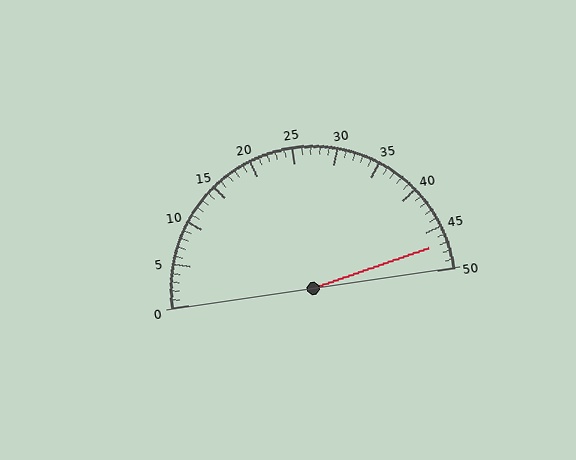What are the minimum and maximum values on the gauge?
The gauge ranges from 0 to 50.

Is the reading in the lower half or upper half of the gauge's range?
The reading is in the upper half of the range (0 to 50).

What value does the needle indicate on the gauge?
The needle indicates approximately 47.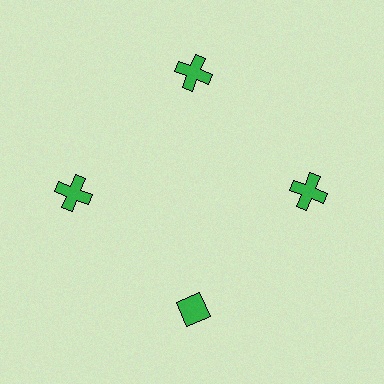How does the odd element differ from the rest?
It has a different shape: diamond instead of cross.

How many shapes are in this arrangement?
There are 4 shapes arranged in a ring pattern.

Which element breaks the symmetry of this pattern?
The green diamond at roughly the 6 o'clock position breaks the symmetry. All other shapes are green crosses.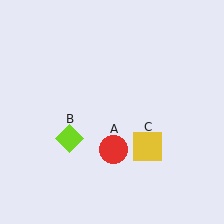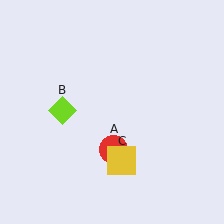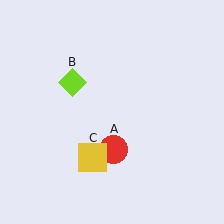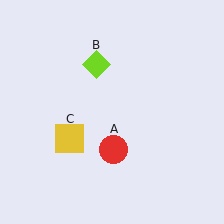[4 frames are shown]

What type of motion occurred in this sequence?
The lime diamond (object B), yellow square (object C) rotated clockwise around the center of the scene.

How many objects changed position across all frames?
2 objects changed position: lime diamond (object B), yellow square (object C).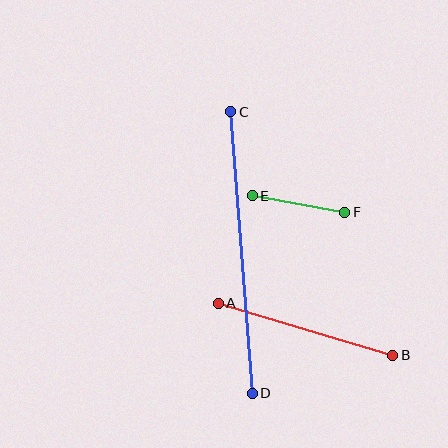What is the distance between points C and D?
The distance is approximately 282 pixels.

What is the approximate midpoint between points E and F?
The midpoint is at approximately (299, 204) pixels.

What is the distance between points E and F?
The distance is approximately 94 pixels.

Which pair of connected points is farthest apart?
Points C and D are farthest apart.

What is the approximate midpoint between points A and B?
The midpoint is at approximately (305, 329) pixels.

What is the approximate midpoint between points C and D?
The midpoint is at approximately (242, 252) pixels.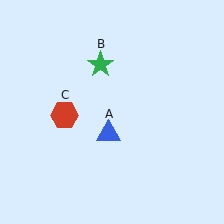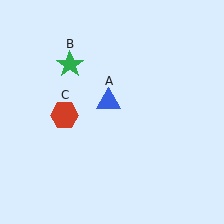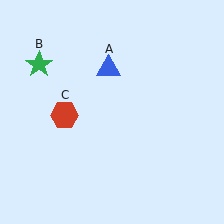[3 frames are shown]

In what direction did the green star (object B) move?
The green star (object B) moved left.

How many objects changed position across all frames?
2 objects changed position: blue triangle (object A), green star (object B).